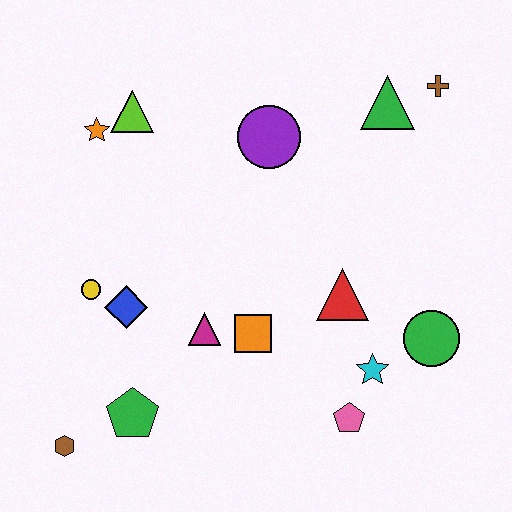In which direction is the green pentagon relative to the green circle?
The green pentagon is to the left of the green circle.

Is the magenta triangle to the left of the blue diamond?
No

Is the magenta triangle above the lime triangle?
No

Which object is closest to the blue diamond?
The yellow circle is closest to the blue diamond.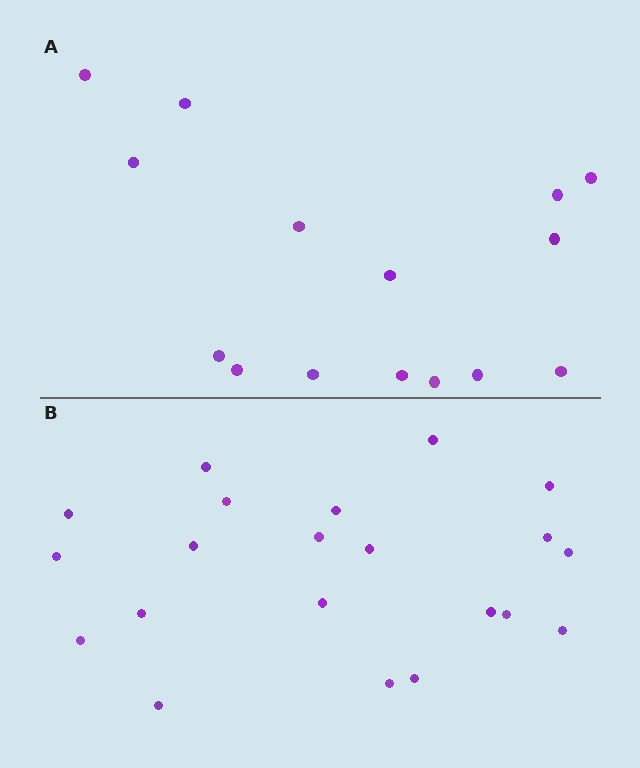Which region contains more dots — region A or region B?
Region B (the bottom region) has more dots.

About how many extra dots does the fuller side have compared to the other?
Region B has about 6 more dots than region A.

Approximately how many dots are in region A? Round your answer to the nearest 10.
About 20 dots. (The exact count is 15, which rounds to 20.)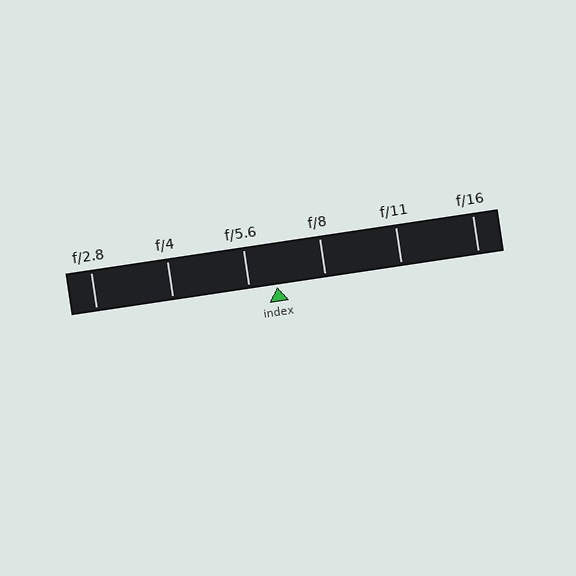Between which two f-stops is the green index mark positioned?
The index mark is between f/5.6 and f/8.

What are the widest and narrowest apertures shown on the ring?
The widest aperture shown is f/2.8 and the narrowest is f/16.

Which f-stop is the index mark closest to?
The index mark is closest to f/5.6.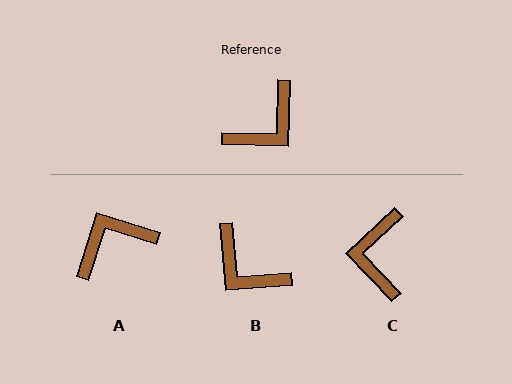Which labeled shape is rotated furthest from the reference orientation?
A, about 164 degrees away.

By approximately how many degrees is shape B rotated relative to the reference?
Approximately 83 degrees clockwise.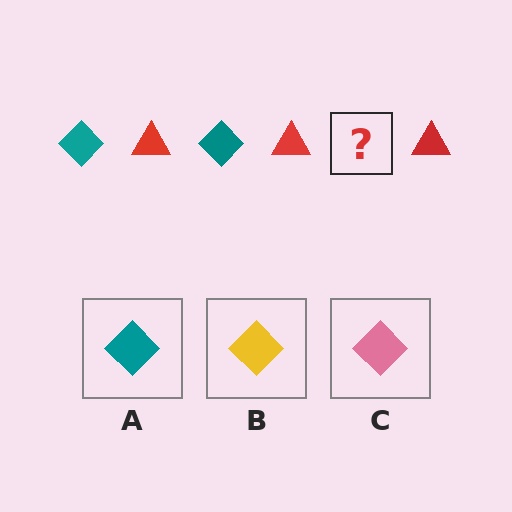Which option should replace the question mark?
Option A.